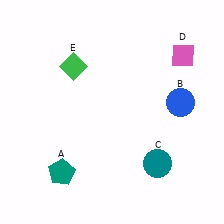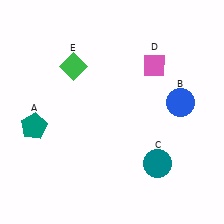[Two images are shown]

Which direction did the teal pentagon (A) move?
The teal pentagon (A) moved up.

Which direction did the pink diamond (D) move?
The pink diamond (D) moved left.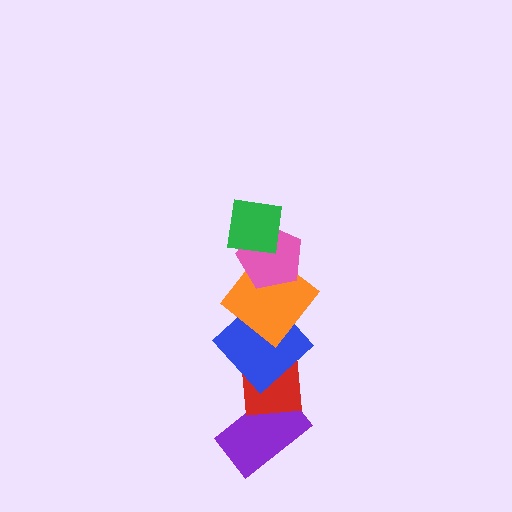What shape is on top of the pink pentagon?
The green square is on top of the pink pentagon.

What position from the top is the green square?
The green square is 1st from the top.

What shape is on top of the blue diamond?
The orange diamond is on top of the blue diamond.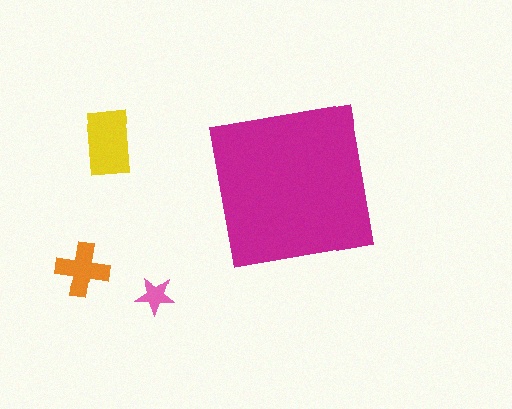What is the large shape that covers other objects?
A magenta square.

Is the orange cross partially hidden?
No, the orange cross is fully visible.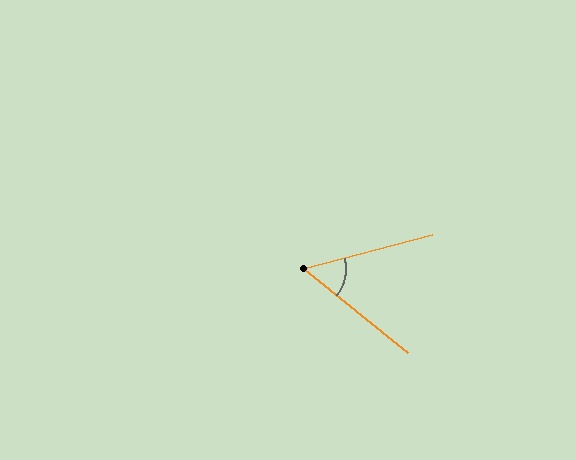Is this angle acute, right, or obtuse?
It is acute.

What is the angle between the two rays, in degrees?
Approximately 53 degrees.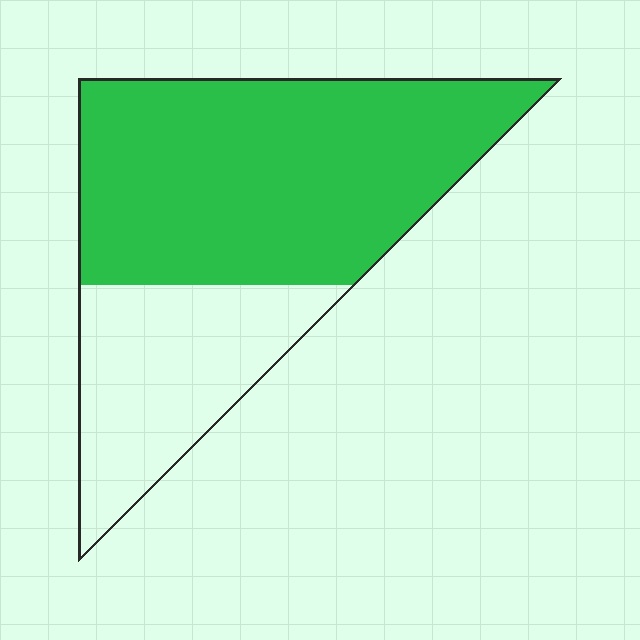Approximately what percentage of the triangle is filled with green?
Approximately 65%.